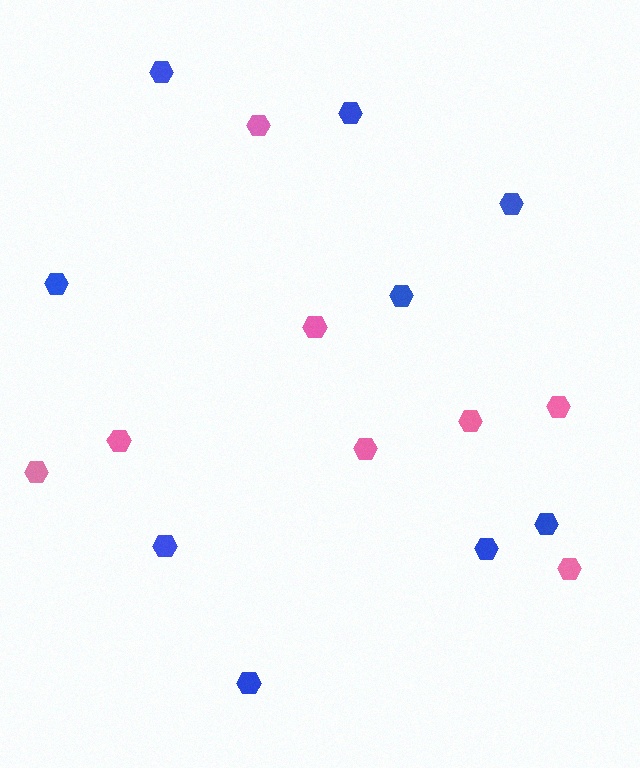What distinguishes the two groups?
There are 2 groups: one group of blue hexagons (9) and one group of pink hexagons (8).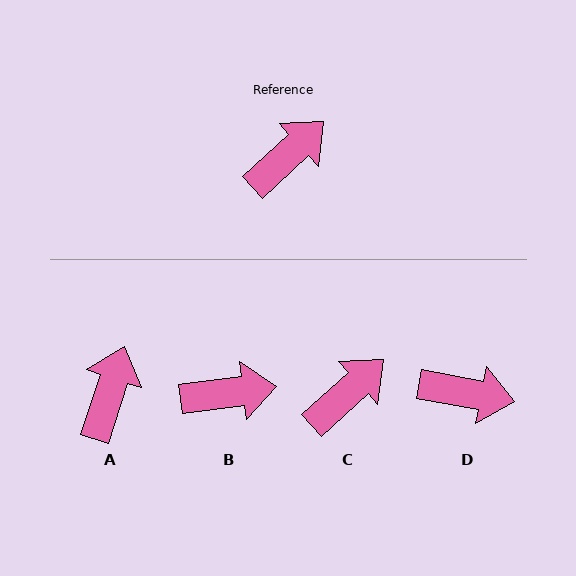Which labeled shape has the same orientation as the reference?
C.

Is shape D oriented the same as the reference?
No, it is off by about 53 degrees.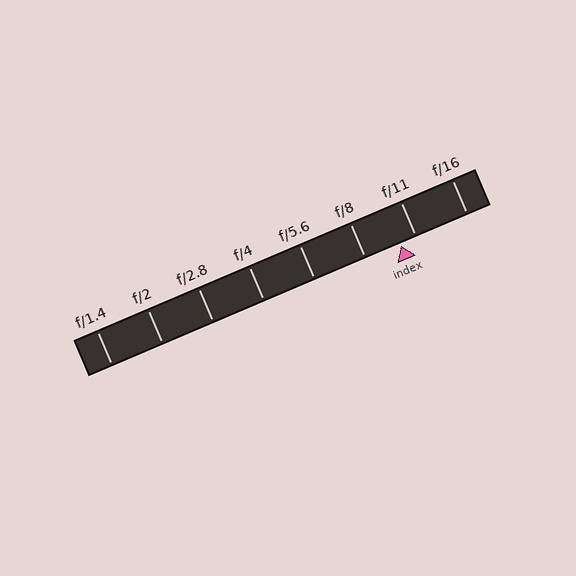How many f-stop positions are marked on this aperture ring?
There are 8 f-stop positions marked.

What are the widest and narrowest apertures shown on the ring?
The widest aperture shown is f/1.4 and the narrowest is f/16.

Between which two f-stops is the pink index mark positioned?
The index mark is between f/8 and f/11.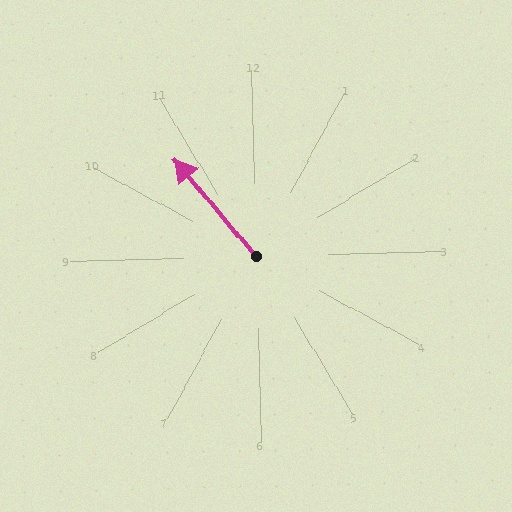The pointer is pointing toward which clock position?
Roughly 11 o'clock.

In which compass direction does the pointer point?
Northwest.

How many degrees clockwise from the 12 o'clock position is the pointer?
Approximately 321 degrees.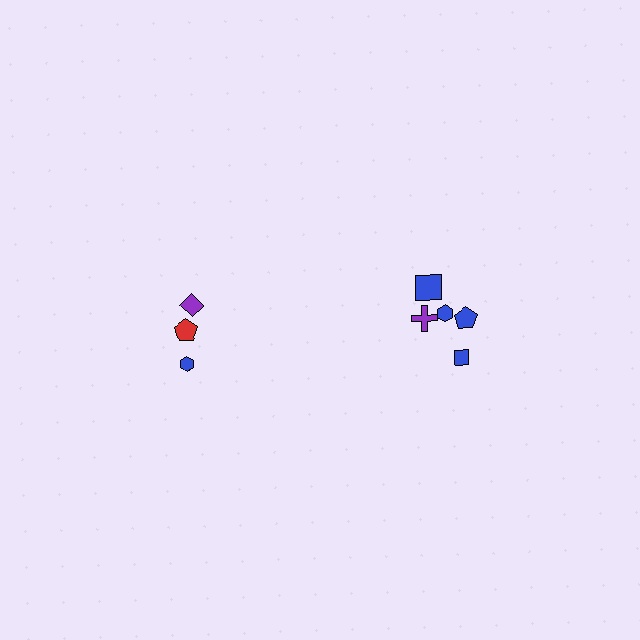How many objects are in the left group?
There are 3 objects.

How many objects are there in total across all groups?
There are 8 objects.